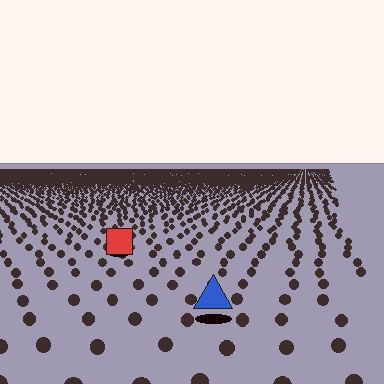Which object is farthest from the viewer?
The red square is farthest from the viewer. It appears smaller and the ground texture around it is denser.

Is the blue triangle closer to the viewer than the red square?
Yes. The blue triangle is closer — you can tell from the texture gradient: the ground texture is coarser near it.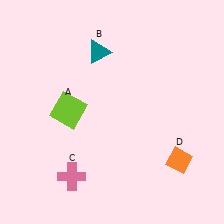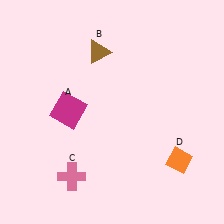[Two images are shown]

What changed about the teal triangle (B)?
In Image 1, B is teal. In Image 2, it changed to brown.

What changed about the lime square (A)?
In Image 1, A is lime. In Image 2, it changed to magenta.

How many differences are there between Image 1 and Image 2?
There are 2 differences between the two images.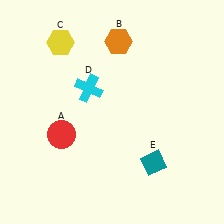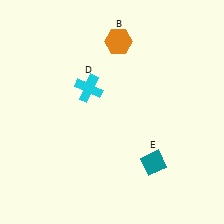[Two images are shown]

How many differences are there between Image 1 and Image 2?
There are 2 differences between the two images.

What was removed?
The yellow hexagon (C), the red circle (A) were removed in Image 2.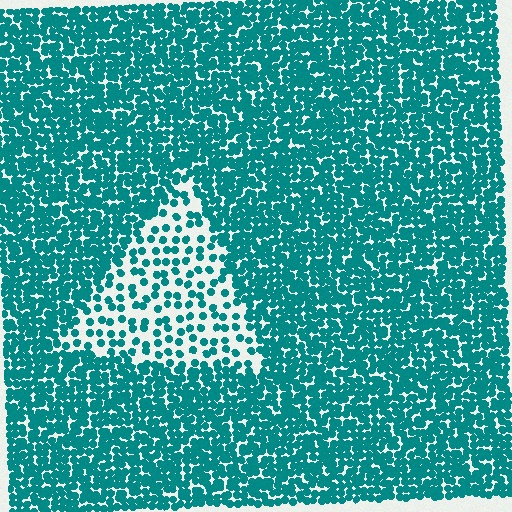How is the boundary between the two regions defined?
The boundary is defined by a change in element density (approximately 2.7x ratio). All elements are the same color, size, and shape.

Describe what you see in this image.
The image contains small teal elements arranged at two different densities. A triangle-shaped region is visible where the elements are less densely packed than the surrounding area.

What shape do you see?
I see a triangle.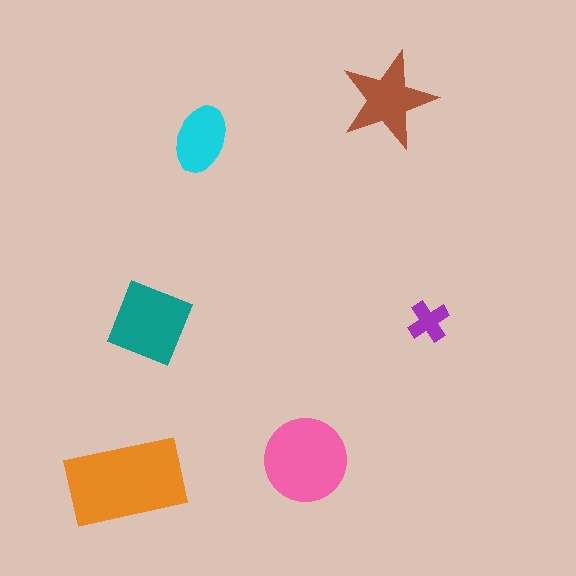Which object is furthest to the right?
The purple cross is rightmost.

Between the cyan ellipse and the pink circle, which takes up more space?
The pink circle.